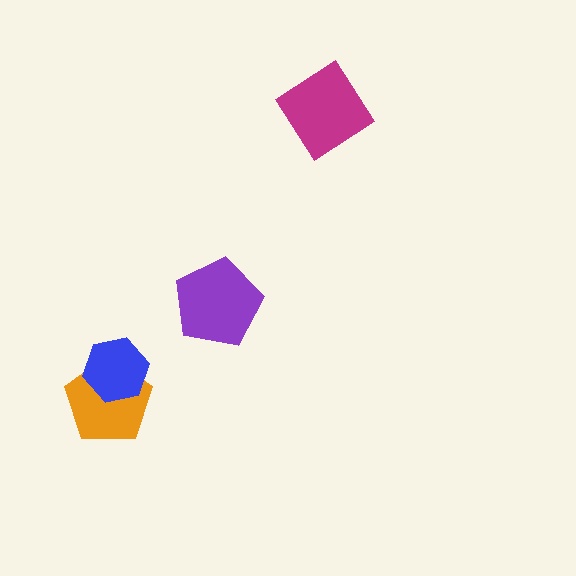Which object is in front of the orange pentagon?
The blue hexagon is in front of the orange pentagon.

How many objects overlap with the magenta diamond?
0 objects overlap with the magenta diamond.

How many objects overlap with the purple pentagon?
0 objects overlap with the purple pentagon.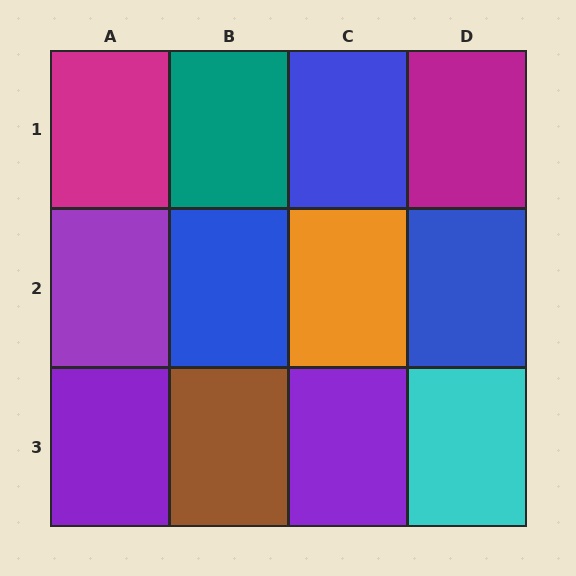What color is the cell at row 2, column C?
Orange.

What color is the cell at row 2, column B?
Blue.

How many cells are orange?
1 cell is orange.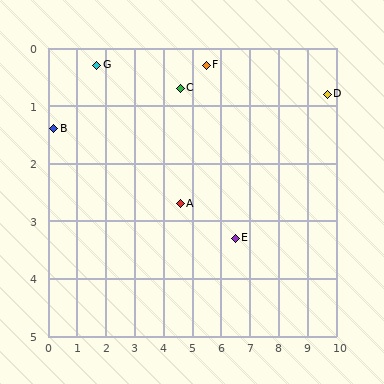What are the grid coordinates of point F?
Point F is at approximately (5.5, 0.3).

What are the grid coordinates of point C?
Point C is at approximately (4.6, 0.7).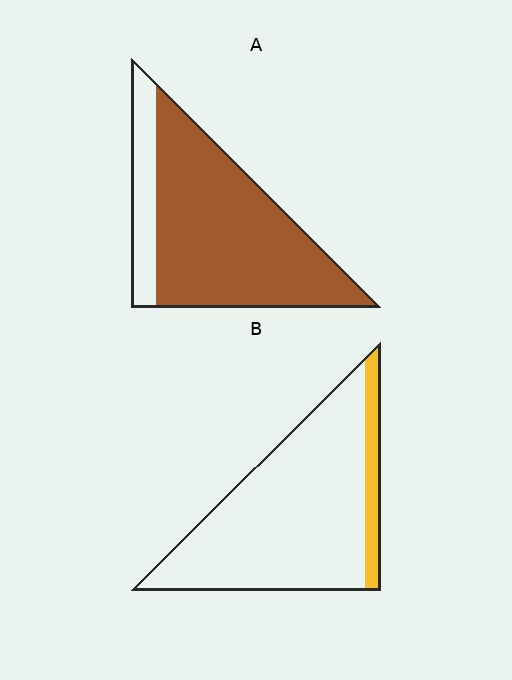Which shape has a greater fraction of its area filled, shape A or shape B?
Shape A.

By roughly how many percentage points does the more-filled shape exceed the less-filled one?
By roughly 70 percentage points (A over B).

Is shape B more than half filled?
No.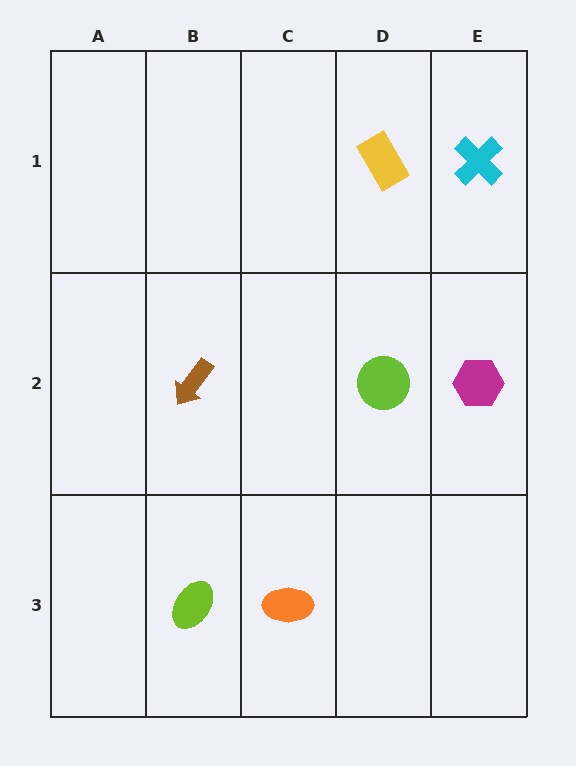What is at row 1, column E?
A cyan cross.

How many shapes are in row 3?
2 shapes.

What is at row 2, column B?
A brown arrow.